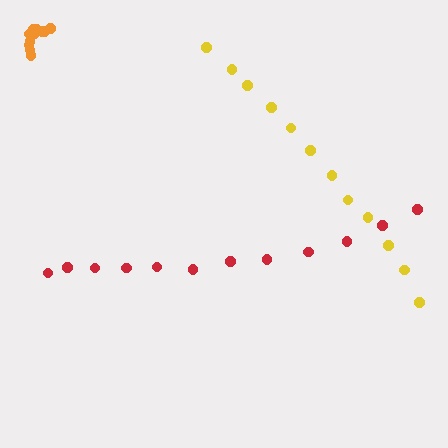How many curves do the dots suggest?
There are 3 distinct paths.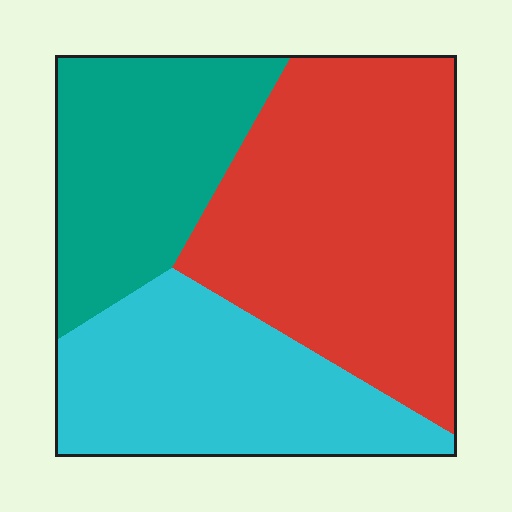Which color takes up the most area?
Red, at roughly 45%.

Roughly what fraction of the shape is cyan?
Cyan covers roughly 30% of the shape.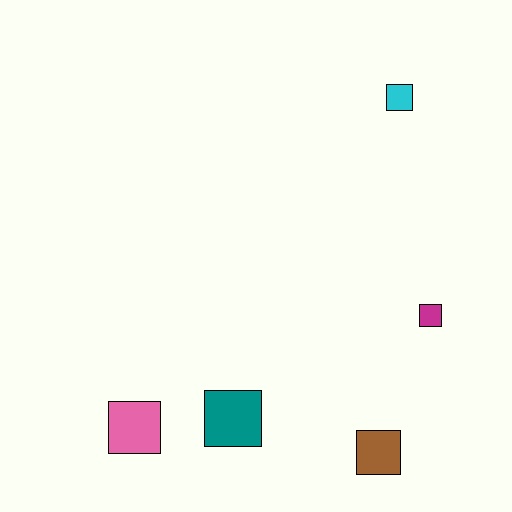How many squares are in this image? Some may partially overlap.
There are 5 squares.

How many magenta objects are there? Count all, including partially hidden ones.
There is 1 magenta object.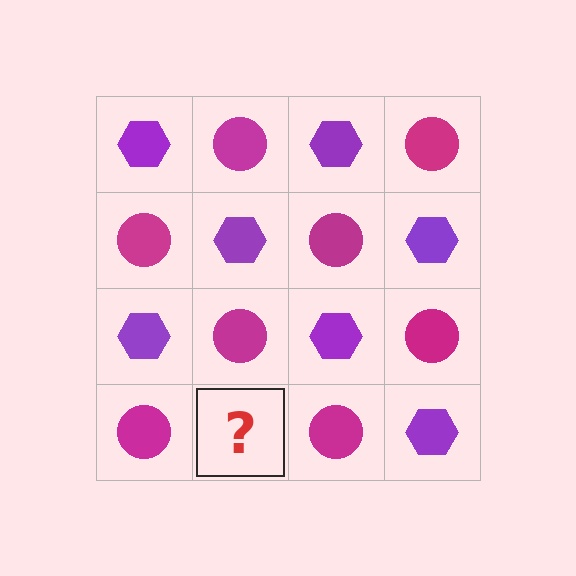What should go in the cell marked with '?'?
The missing cell should contain a purple hexagon.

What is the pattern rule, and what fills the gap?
The rule is that it alternates purple hexagon and magenta circle in a checkerboard pattern. The gap should be filled with a purple hexagon.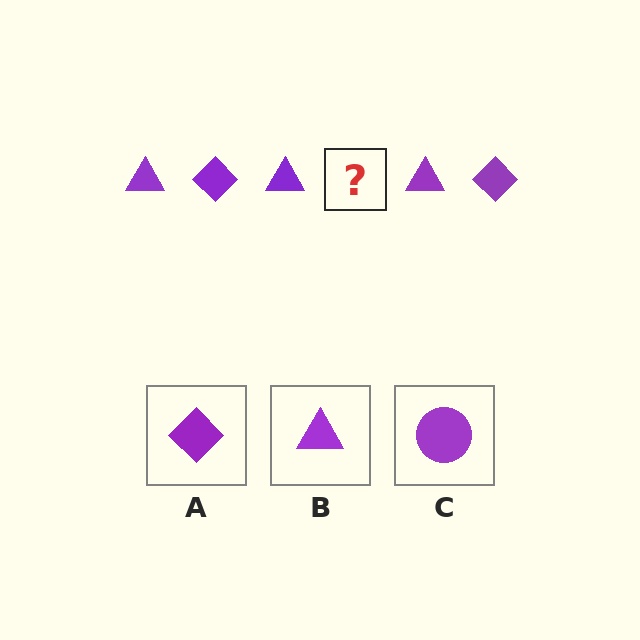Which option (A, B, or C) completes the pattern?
A.